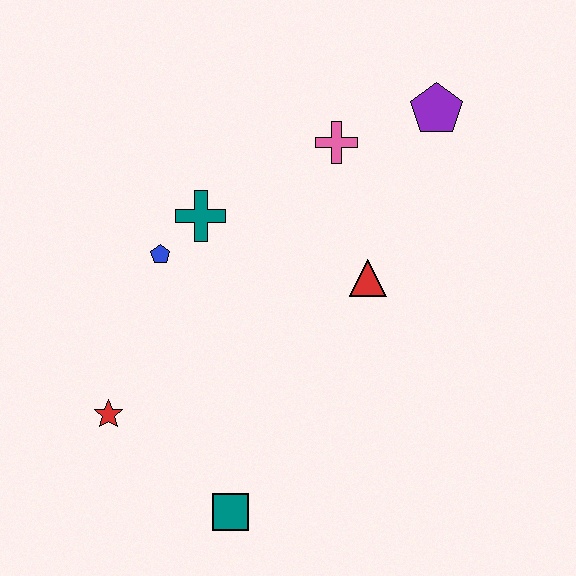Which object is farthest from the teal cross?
The teal square is farthest from the teal cross.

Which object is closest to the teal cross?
The blue pentagon is closest to the teal cross.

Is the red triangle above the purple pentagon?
No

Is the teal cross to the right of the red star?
Yes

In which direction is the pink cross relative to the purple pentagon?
The pink cross is to the left of the purple pentagon.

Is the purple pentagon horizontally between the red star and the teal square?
No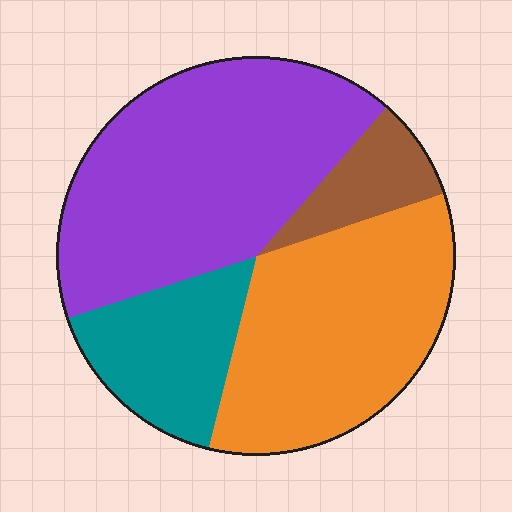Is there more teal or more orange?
Orange.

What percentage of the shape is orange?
Orange covers around 35% of the shape.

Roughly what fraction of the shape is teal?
Teal covers 16% of the shape.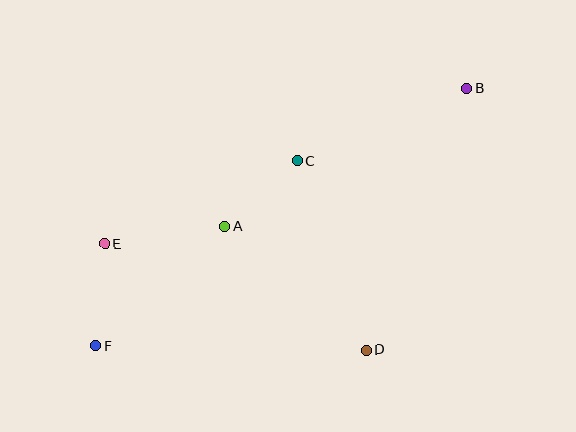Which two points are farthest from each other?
Points B and F are farthest from each other.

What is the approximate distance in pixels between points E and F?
The distance between E and F is approximately 103 pixels.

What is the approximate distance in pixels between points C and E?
The distance between C and E is approximately 210 pixels.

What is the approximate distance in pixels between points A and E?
The distance between A and E is approximately 121 pixels.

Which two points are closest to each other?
Points A and C are closest to each other.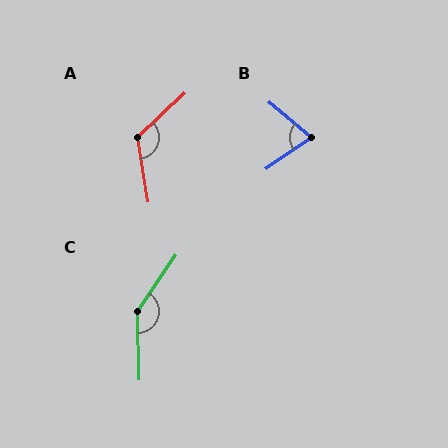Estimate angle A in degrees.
Approximately 124 degrees.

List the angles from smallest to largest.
B (75°), A (124°), C (144°).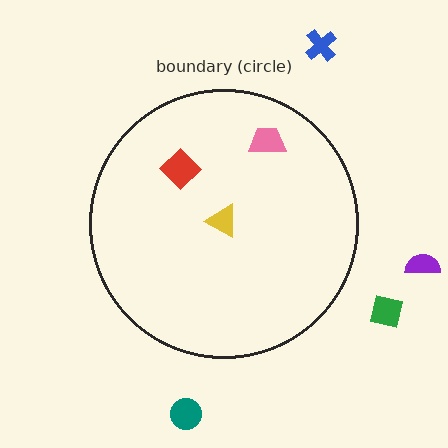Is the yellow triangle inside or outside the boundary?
Inside.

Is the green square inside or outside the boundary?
Outside.